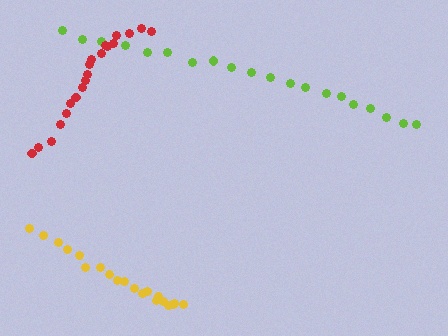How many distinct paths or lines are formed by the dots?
There are 3 distinct paths.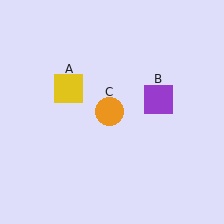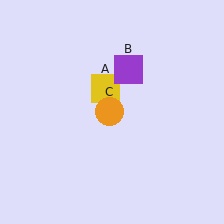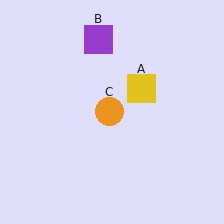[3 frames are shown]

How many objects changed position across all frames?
2 objects changed position: yellow square (object A), purple square (object B).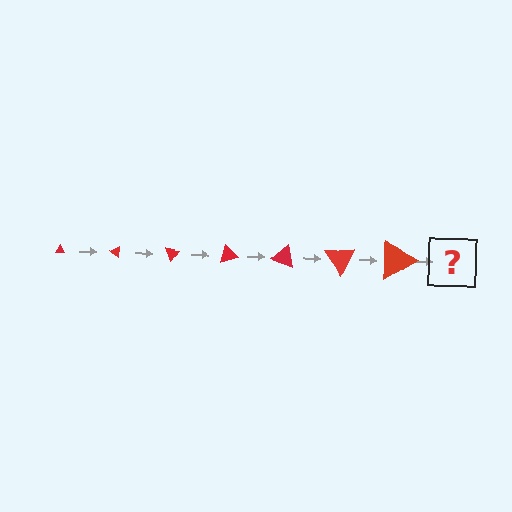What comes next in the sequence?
The next element should be a triangle, larger than the previous one and rotated 245 degrees from the start.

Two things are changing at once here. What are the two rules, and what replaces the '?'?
The two rules are that the triangle grows larger each step and it rotates 35 degrees each step. The '?' should be a triangle, larger than the previous one and rotated 245 degrees from the start.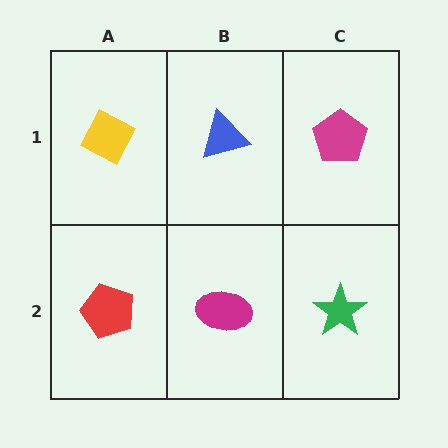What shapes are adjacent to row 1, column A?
A red pentagon (row 2, column A), a blue triangle (row 1, column B).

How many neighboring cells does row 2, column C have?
2.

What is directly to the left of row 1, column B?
A yellow diamond.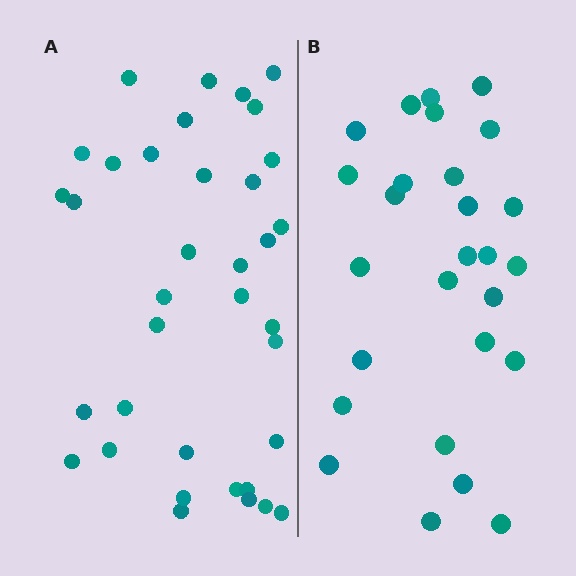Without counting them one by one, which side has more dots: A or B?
Region A (the left region) has more dots.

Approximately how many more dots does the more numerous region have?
Region A has roughly 8 or so more dots than region B.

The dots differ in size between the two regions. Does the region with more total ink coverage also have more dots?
No. Region B has more total ink coverage because its dots are larger, but region A actually contains more individual dots. Total area can be misleading — the number of items is what matters here.